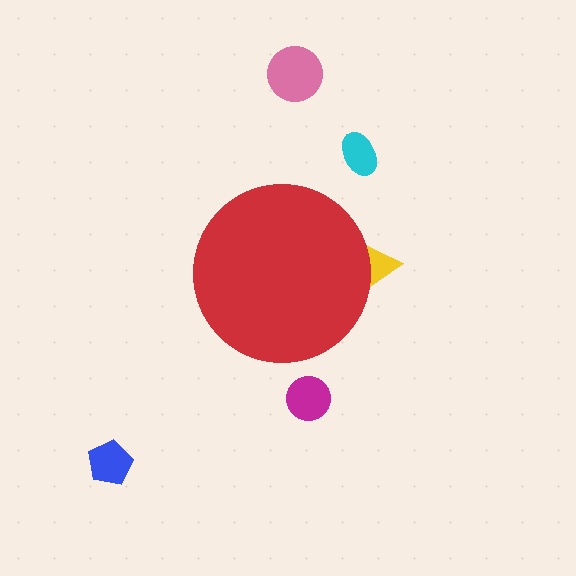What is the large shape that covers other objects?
A red circle.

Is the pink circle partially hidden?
No, the pink circle is fully visible.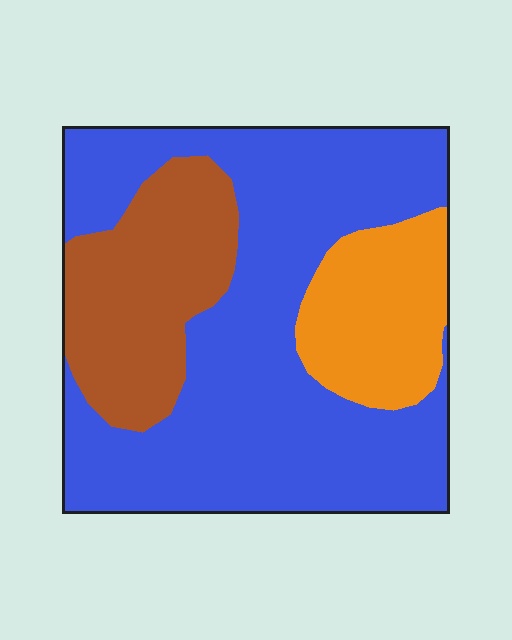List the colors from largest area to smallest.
From largest to smallest: blue, brown, orange.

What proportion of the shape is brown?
Brown covers 22% of the shape.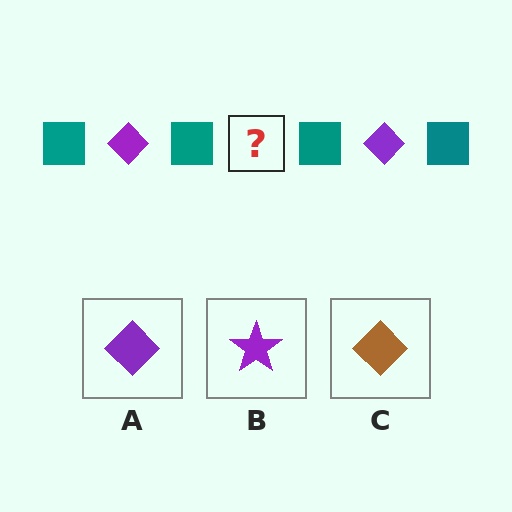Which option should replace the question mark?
Option A.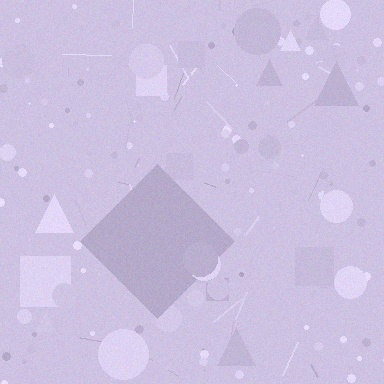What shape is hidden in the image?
A diamond is hidden in the image.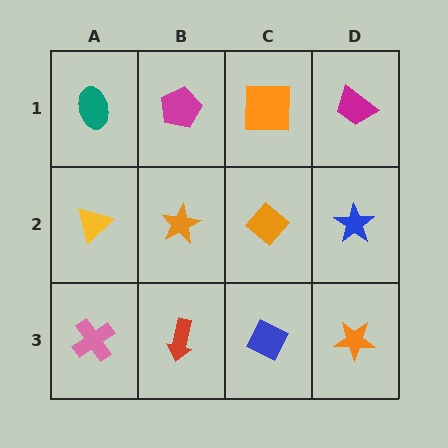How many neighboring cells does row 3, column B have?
3.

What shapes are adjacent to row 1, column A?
A yellow triangle (row 2, column A), a magenta pentagon (row 1, column B).